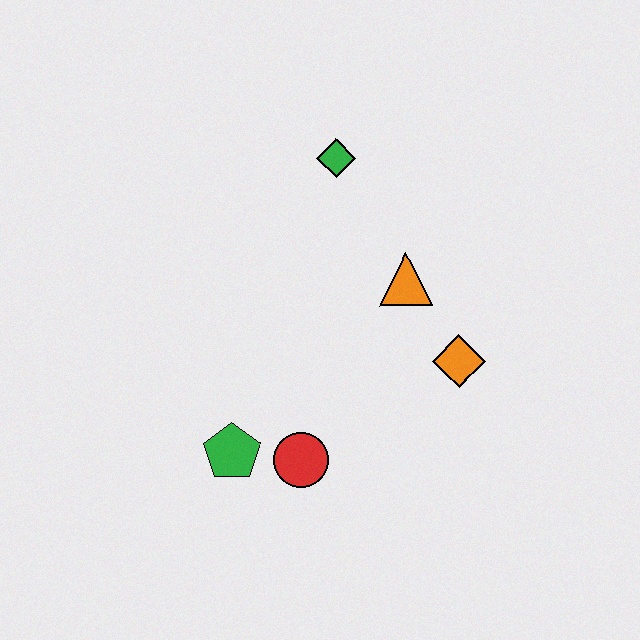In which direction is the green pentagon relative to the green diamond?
The green pentagon is below the green diamond.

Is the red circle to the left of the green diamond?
Yes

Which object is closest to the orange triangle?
The orange diamond is closest to the orange triangle.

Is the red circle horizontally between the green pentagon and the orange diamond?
Yes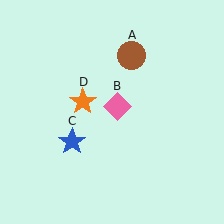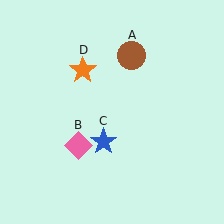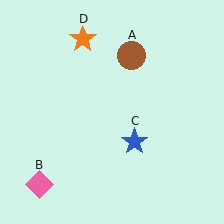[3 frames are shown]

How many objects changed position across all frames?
3 objects changed position: pink diamond (object B), blue star (object C), orange star (object D).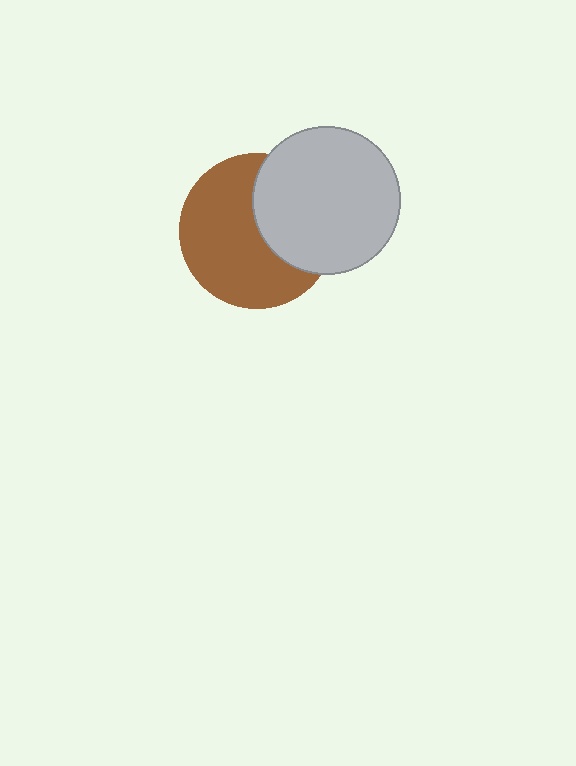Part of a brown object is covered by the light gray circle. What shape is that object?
It is a circle.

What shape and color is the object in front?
The object in front is a light gray circle.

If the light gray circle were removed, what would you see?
You would see the complete brown circle.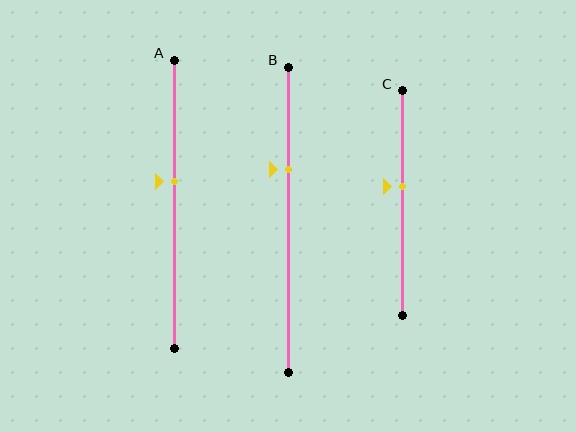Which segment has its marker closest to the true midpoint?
Segment C has its marker closest to the true midpoint.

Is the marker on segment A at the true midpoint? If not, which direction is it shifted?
No, the marker on segment A is shifted upward by about 8% of the segment length.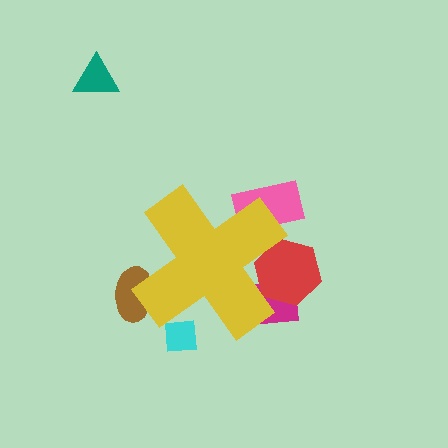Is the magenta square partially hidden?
Yes, the magenta square is partially hidden behind the yellow cross.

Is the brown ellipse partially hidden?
Yes, the brown ellipse is partially hidden behind the yellow cross.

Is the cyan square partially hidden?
Yes, the cyan square is partially hidden behind the yellow cross.